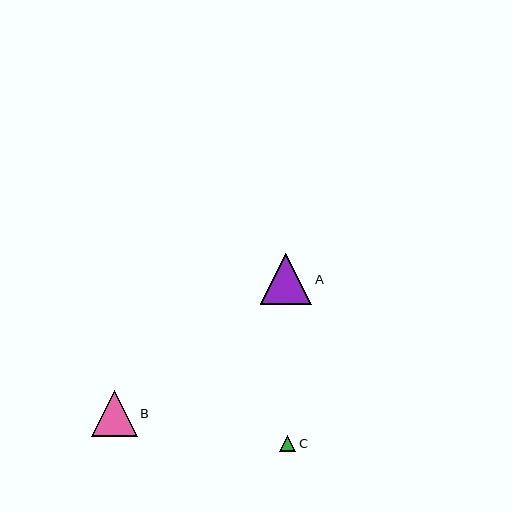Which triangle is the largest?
Triangle A is the largest with a size of approximately 52 pixels.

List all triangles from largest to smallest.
From largest to smallest: A, B, C.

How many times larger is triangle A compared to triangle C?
Triangle A is approximately 3.2 times the size of triangle C.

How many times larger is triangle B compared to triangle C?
Triangle B is approximately 2.8 times the size of triangle C.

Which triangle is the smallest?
Triangle C is the smallest with a size of approximately 16 pixels.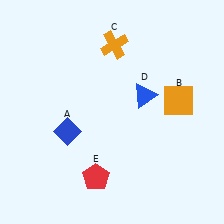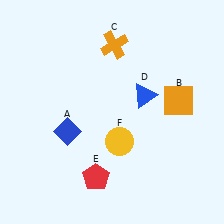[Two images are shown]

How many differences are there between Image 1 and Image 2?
There is 1 difference between the two images.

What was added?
A yellow circle (F) was added in Image 2.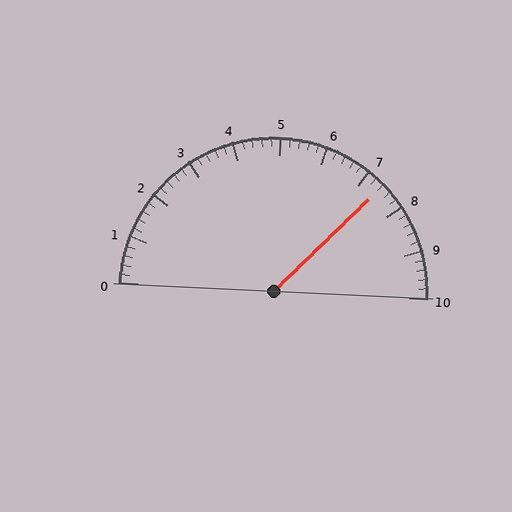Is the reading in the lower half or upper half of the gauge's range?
The reading is in the upper half of the range (0 to 10).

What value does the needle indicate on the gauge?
The needle indicates approximately 7.4.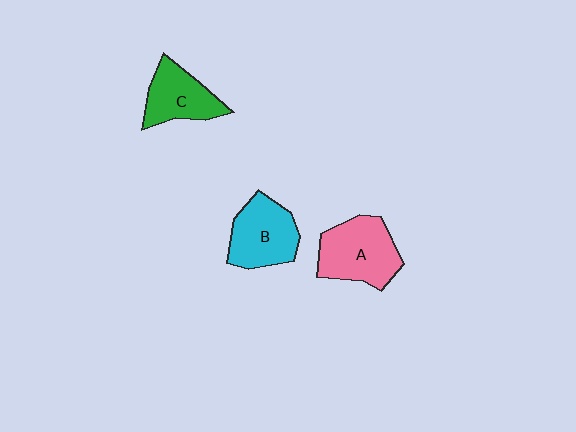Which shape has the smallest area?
Shape C (green).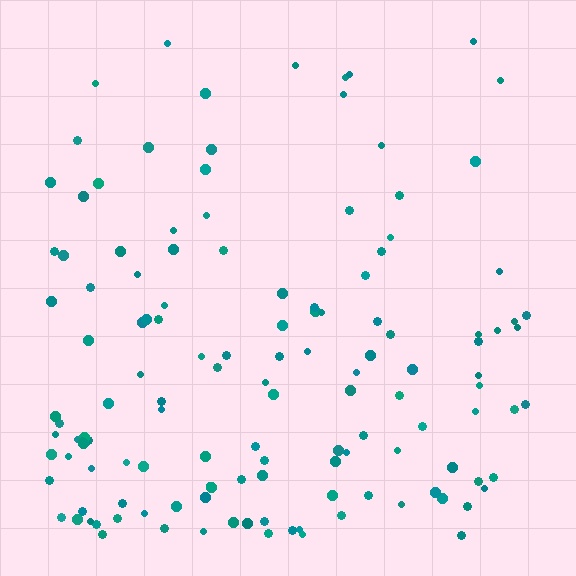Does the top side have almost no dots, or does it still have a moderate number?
Still a moderate number, just noticeably fewer than the bottom.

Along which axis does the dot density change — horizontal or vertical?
Vertical.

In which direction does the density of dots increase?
From top to bottom, with the bottom side densest.